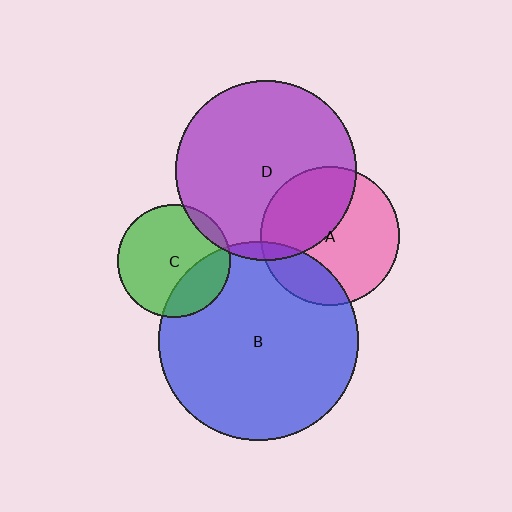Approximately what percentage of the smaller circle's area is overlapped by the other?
Approximately 25%.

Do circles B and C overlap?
Yes.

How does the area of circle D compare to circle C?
Approximately 2.5 times.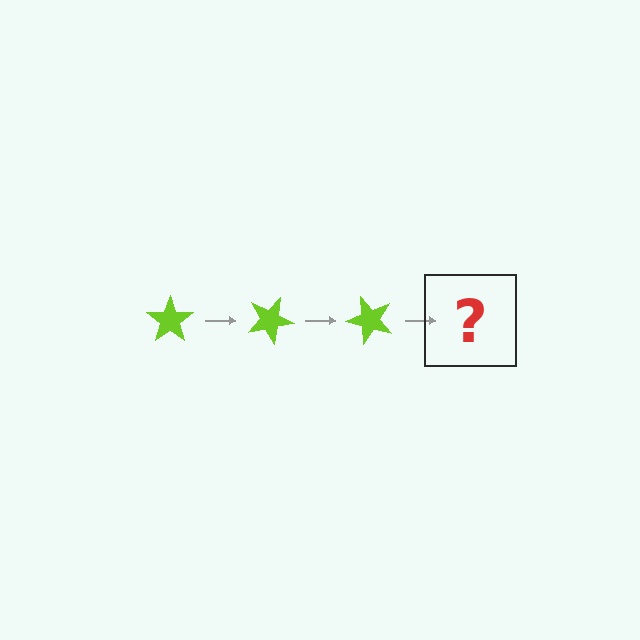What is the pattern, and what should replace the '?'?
The pattern is that the star rotates 25 degrees each step. The '?' should be a lime star rotated 75 degrees.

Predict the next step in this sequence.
The next step is a lime star rotated 75 degrees.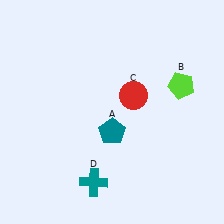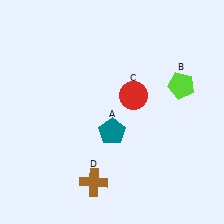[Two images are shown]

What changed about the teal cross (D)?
In Image 1, D is teal. In Image 2, it changed to brown.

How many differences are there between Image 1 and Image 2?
There is 1 difference between the two images.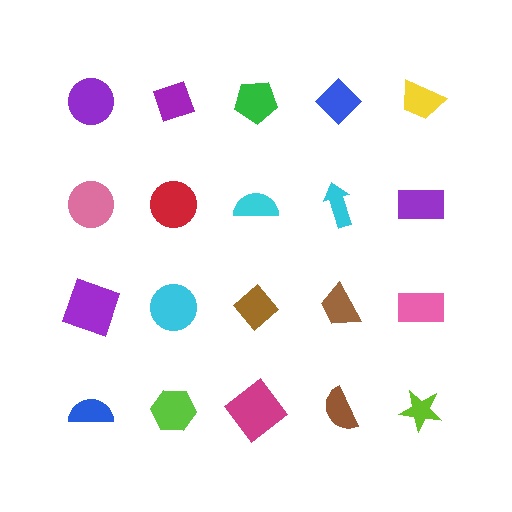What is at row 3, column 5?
A pink rectangle.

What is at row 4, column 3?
A magenta diamond.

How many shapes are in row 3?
5 shapes.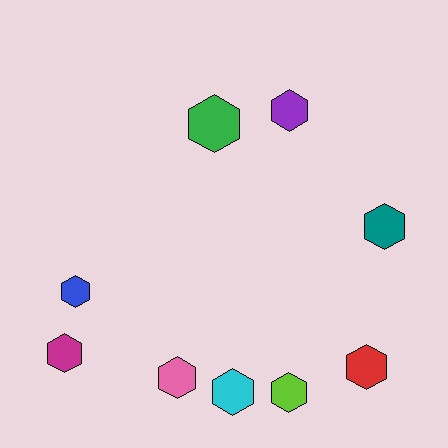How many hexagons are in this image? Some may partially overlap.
There are 9 hexagons.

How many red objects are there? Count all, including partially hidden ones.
There is 1 red object.